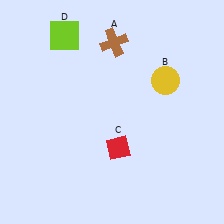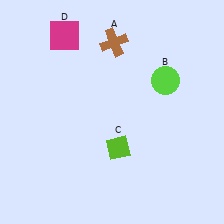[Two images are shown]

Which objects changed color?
B changed from yellow to lime. C changed from red to lime. D changed from lime to magenta.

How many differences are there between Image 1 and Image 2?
There are 3 differences between the two images.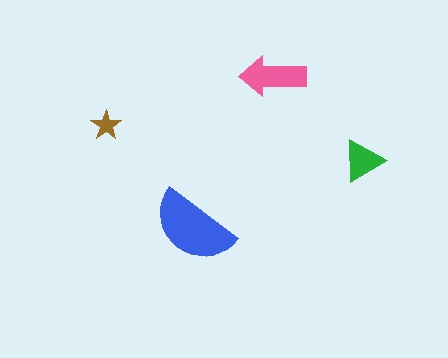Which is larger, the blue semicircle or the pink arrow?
The blue semicircle.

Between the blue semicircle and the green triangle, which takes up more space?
The blue semicircle.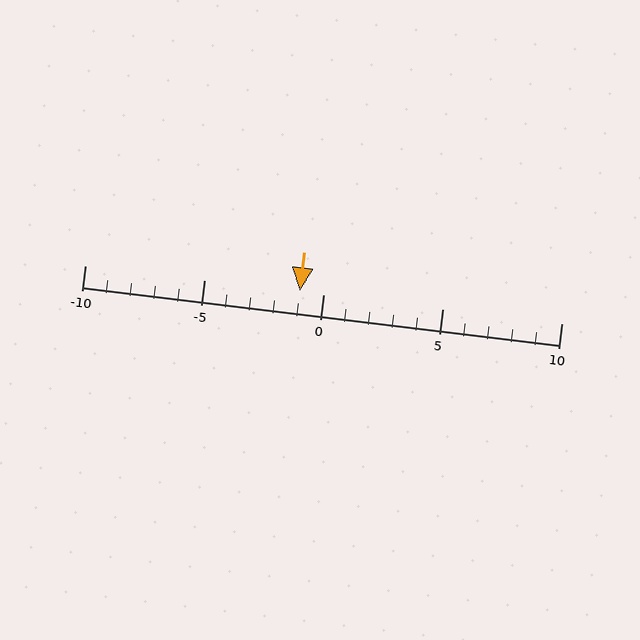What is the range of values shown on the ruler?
The ruler shows values from -10 to 10.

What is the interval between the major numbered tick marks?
The major tick marks are spaced 5 units apart.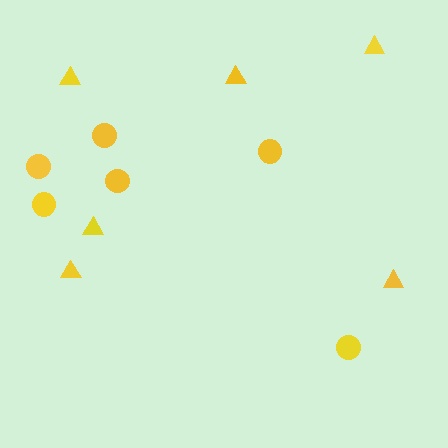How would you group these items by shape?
There are 2 groups: one group of circles (6) and one group of triangles (6).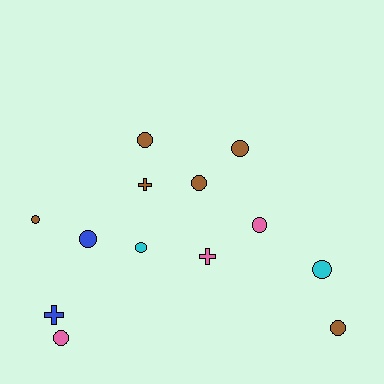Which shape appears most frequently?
Circle, with 10 objects.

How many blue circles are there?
There is 1 blue circle.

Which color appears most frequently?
Brown, with 6 objects.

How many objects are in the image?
There are 13 objects.